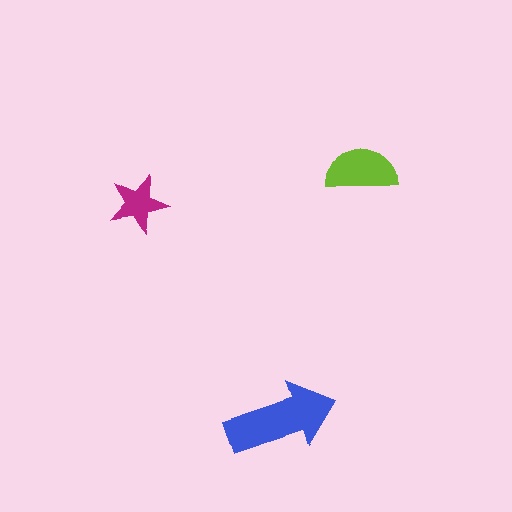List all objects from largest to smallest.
The blue arrow, the lime semicircle, the magenta star.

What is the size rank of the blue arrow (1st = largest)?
1st.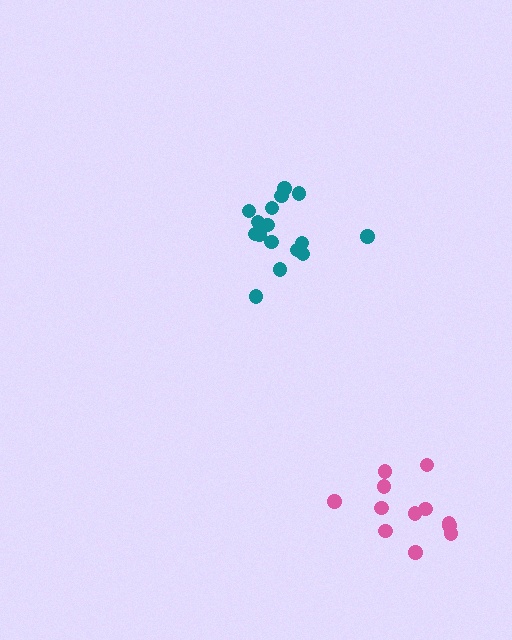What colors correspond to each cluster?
The clusters are colored: teal, pink.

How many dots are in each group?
Group 1: 16 dots, Group 2: 12 dots (28 total).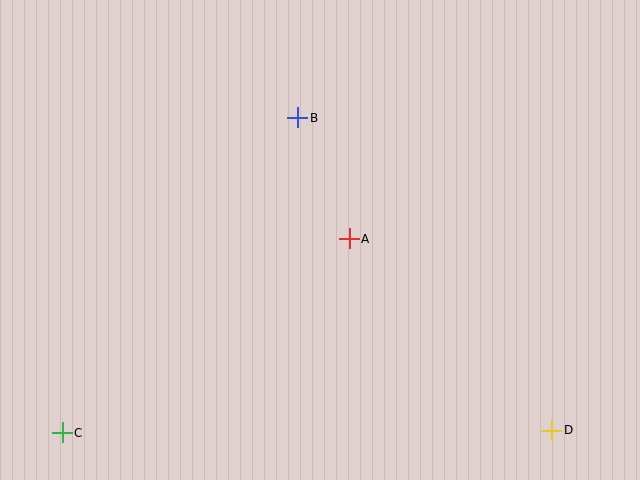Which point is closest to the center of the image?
Point A at (349, 239) is closest to the center.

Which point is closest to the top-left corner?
Point B is closest to the top-left corner.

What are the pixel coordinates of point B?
Point B is at (298, 118).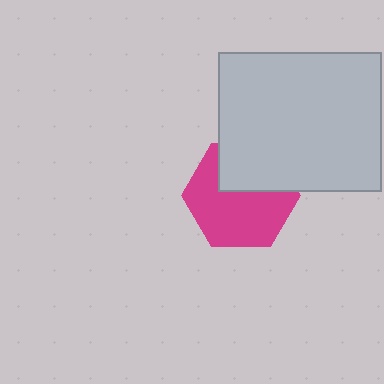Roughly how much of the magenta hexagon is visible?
Most of it is visible (roughly 65%).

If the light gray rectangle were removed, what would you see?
You would see the complete magenta hexagon.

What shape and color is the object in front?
The object in front is a light gray rectangle.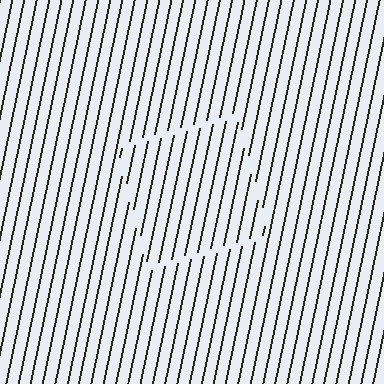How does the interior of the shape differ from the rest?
The interior of the shape contains the same grating, shifted by half a period — the contour is defined by the phase discontinuity where line-ends from the inner and outer gratings abut.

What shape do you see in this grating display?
An illusory square. The interior of the shape contains the same grating, shifted by half a period — the contour is defined by the phase discontinuity where line-ends from the inner and outer gratings abut.